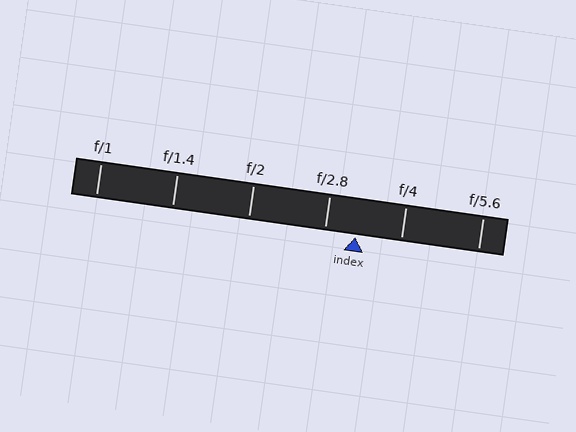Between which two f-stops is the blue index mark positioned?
The index mark is between f/2.8 and f/4.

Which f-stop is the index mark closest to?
The index mark is closest to f/2.8.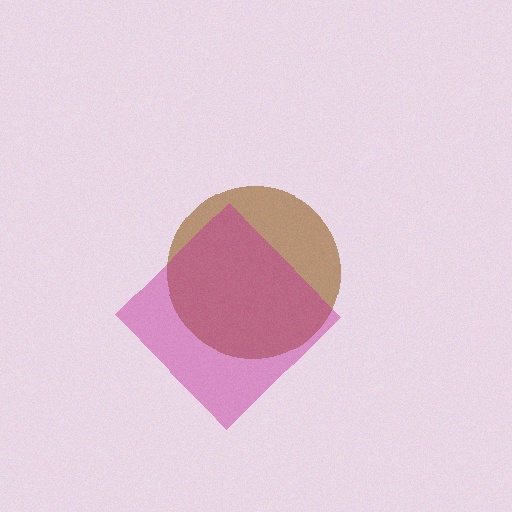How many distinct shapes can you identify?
There are 2 distinct shapes: a brown circle, a magenta diamond.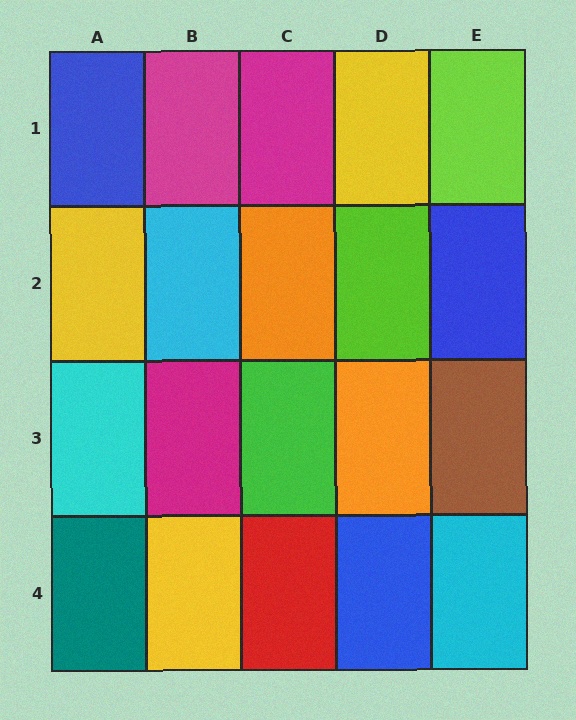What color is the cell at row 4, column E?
Cyan.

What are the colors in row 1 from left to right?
Blue, magenta, magenta, yellow, lime.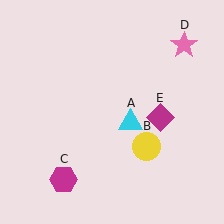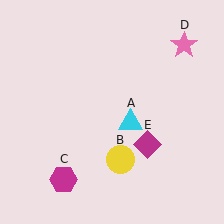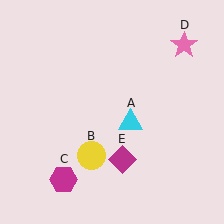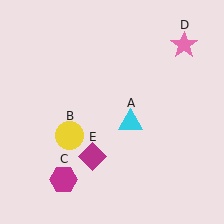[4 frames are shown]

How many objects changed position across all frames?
2 objects changed position: yellow circle (object B), magenta diamond (object E).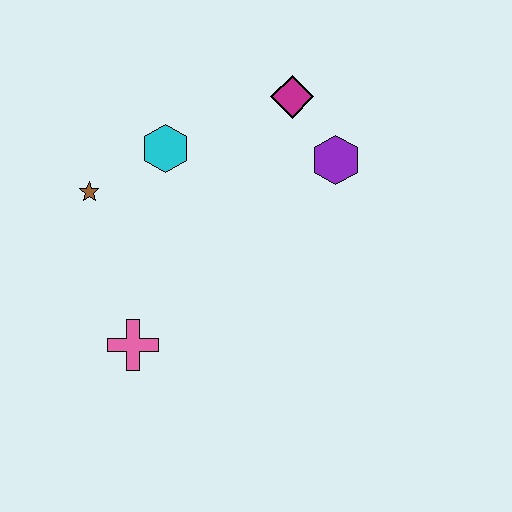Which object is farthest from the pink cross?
The magenta diamond is farthest from the pink cross.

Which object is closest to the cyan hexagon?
The brown star is closest to the cyan hexagon.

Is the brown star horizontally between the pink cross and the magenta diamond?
No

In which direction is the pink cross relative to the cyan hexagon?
The pink cross is below the cyan hexagon.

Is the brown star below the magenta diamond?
Yes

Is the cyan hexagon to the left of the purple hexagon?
Yes